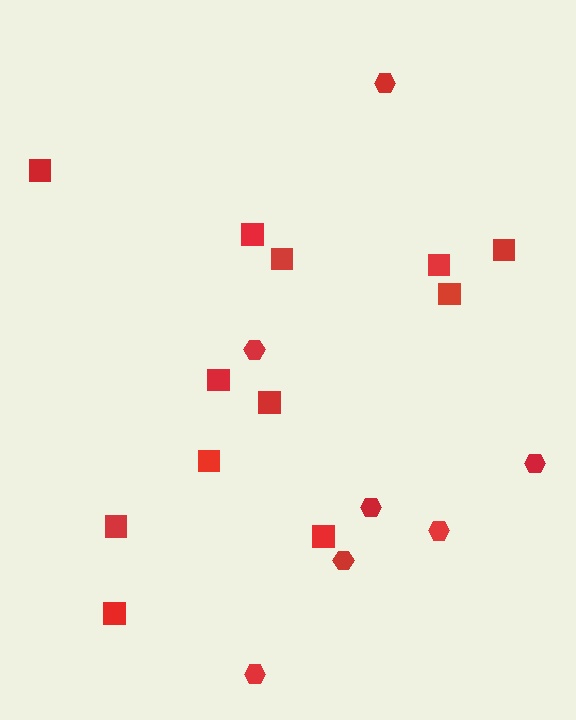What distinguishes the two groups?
There are 2 groups: one group of hexagons (7) and one group of squares (12).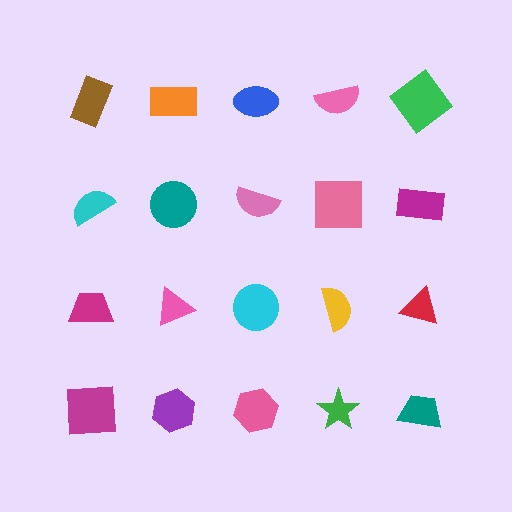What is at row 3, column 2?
A pink triangle.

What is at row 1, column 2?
An orange rectangle.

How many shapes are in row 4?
5 shapes.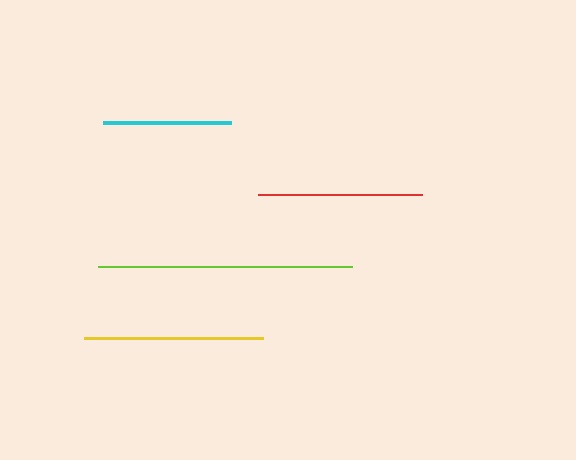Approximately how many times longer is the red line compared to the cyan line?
The red line is approximately 1.3 times the length of the cyan line.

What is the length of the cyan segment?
The cyan segment is approximately 128 pixels long.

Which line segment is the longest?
The lime line is the longest at approximately 254 pixels.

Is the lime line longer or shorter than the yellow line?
The lime line is longer than the yellow line.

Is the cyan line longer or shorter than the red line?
The red line is longer than the cyan line.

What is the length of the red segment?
The red segment is approximately 163 pixels long.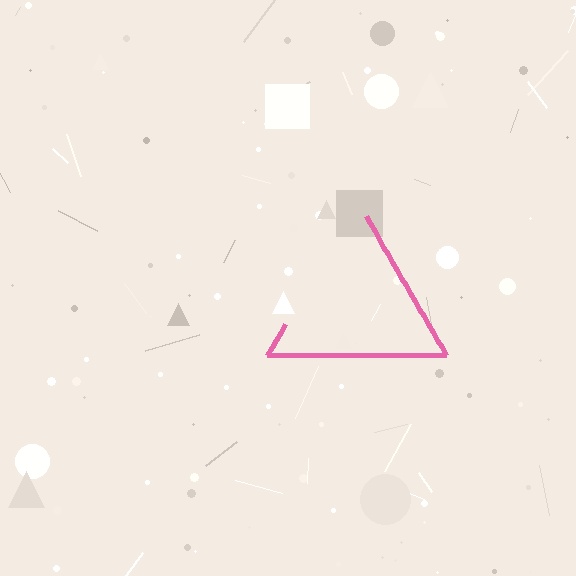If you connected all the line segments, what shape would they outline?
They would outline a triangle.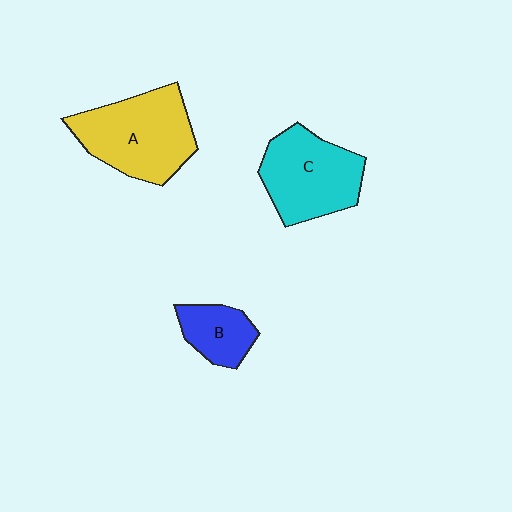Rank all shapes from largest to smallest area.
From largest to smallest: A (yellow), C (cyan), B (blue).